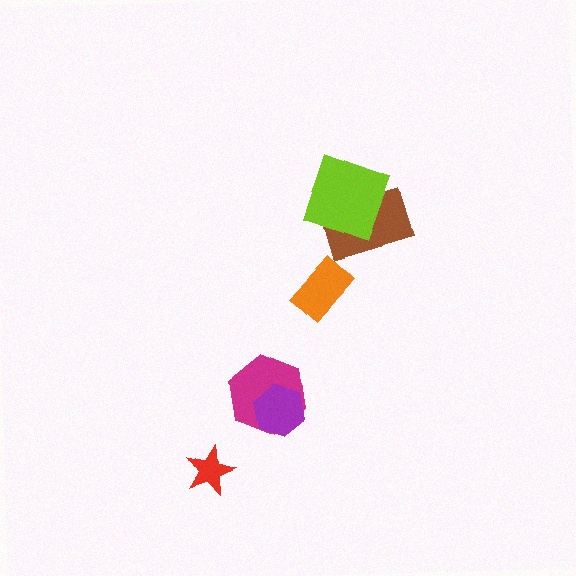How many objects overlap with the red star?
0 objects overlap with the red star.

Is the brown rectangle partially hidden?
Yes, it is partially covered by another shape.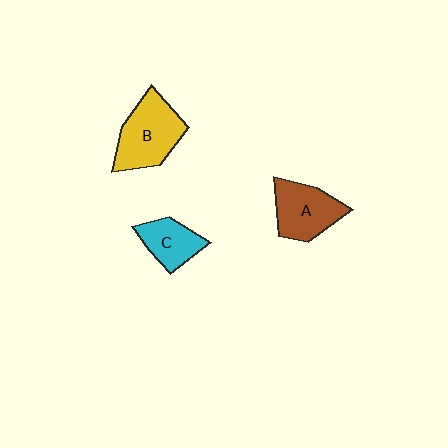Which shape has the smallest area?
Shape C (cyan).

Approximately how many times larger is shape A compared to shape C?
Approximately 1.4 times.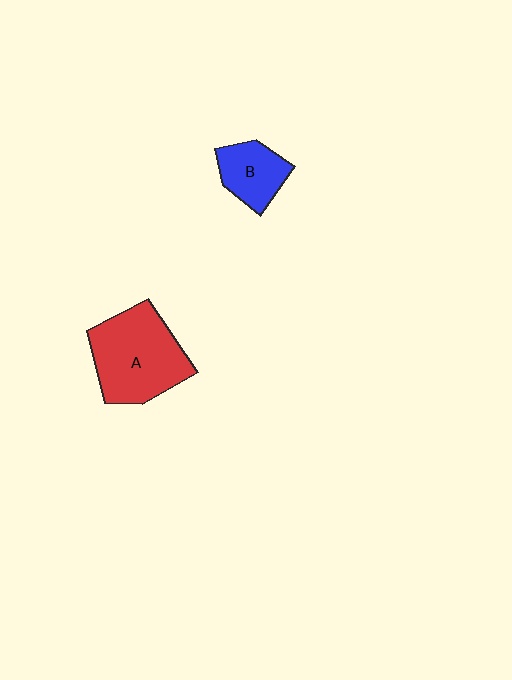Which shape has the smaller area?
Shape B (blue).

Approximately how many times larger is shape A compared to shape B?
Approximately 2.0 times.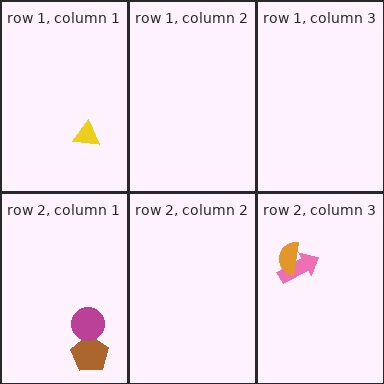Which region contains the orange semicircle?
The row 2, column 3 region.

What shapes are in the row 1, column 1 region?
The yellow triangle.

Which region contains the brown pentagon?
The row 2, column 1 region.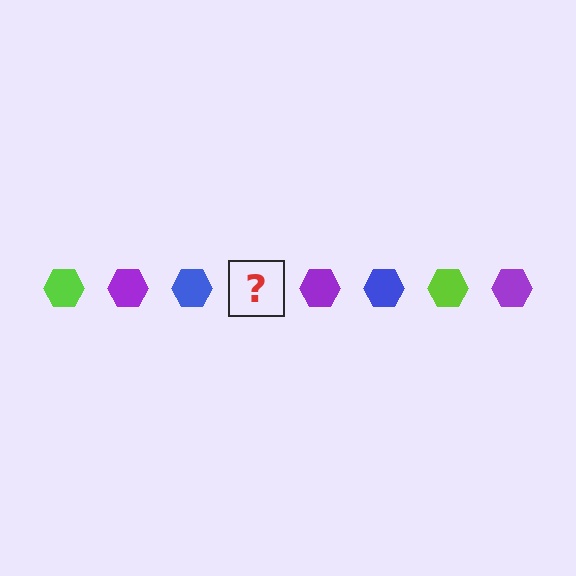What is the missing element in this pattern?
The missing element is a lime hexagon.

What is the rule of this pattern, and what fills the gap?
The rule is that the pattern cycles through lime, purple, blue hexagons. The gap should be filled with a lime hexagon.